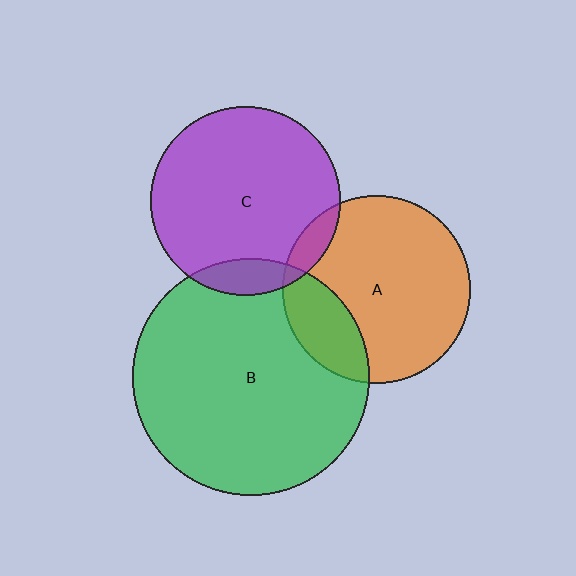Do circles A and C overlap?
Yes.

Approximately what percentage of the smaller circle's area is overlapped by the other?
Approximately 10%.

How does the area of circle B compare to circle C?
Approximately 1.6 times.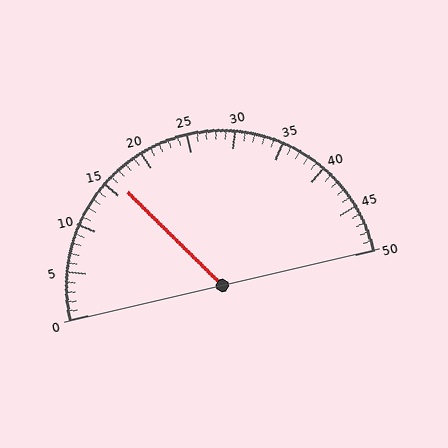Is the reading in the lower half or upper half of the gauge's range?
The reading is in the lower half of the range (0 to 50).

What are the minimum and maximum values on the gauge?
The gauge ranges from 0 to 50.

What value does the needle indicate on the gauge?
The needle indicates approximately 16.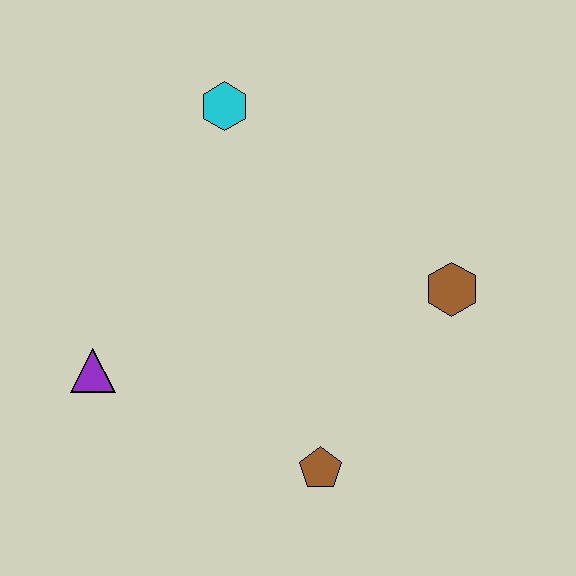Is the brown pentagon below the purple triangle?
Yes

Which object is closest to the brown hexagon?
The brown pentagon is closest to the brown hexagon.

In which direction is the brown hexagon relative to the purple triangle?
The brown hexagon is to the right of the purple triangle.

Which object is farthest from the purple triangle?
The brown hexagon is farthest from the purple triangle.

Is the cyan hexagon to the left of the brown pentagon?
Yes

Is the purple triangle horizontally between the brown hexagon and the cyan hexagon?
No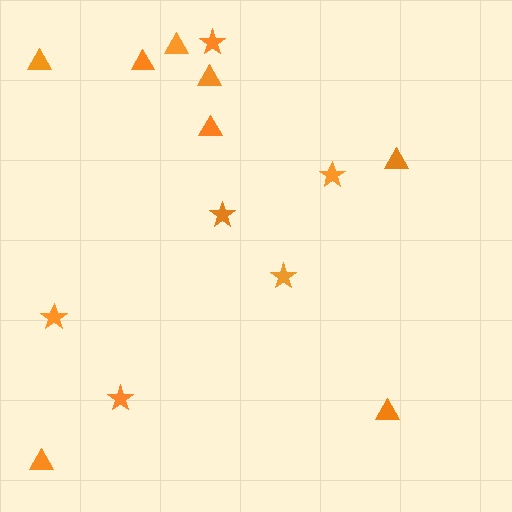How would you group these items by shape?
There are 2 groups: one group of triangles (8) and one group of stars (6).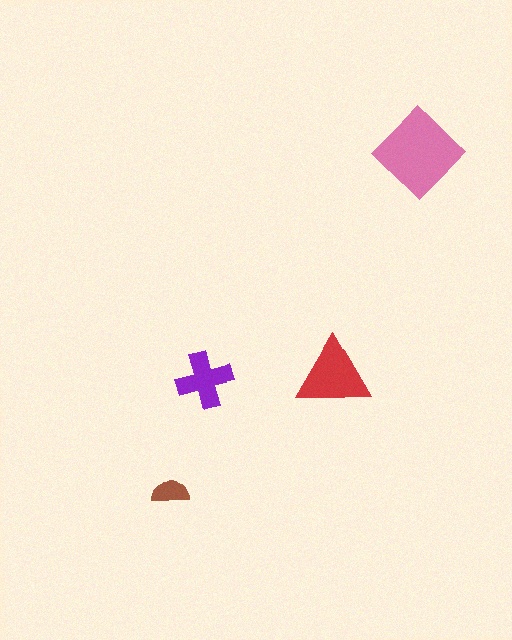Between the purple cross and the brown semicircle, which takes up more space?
The purple cross.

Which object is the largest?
The pink diamond.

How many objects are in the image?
There are 4 objects in the image.